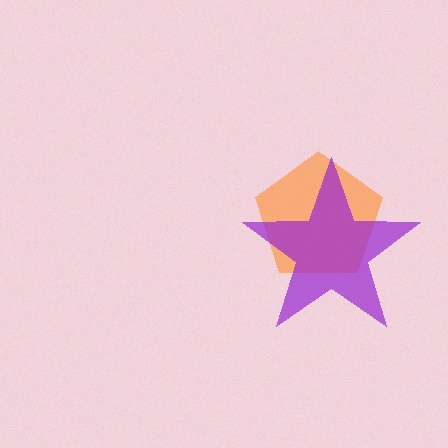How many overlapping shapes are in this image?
There are 2 overlapping shapes in the image.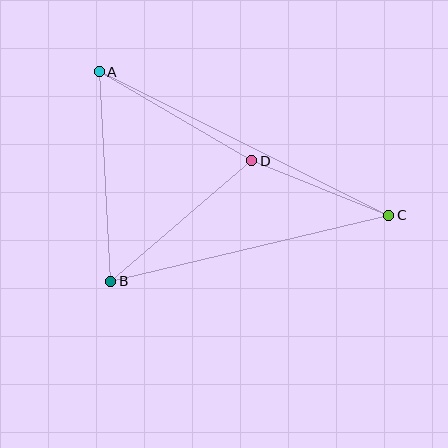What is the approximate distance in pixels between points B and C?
The distance between B and C is approximately 285 pixels.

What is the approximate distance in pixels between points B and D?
The distance between B and D is approximately 185 pixels.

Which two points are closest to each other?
Points C and D are closest to each other.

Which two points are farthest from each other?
Points A and C are farthest from each other.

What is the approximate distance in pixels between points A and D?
The distance between A and D is approximately 177 pixels.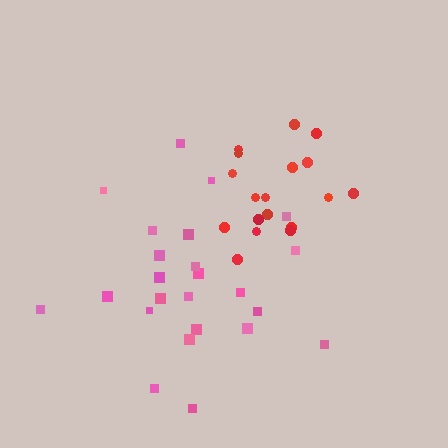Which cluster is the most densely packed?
Red.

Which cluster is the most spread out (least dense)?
Pink.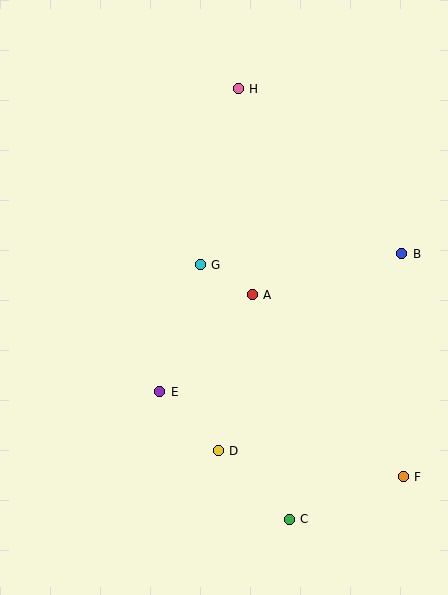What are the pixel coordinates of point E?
Point E is at (160, 392).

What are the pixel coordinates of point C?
Point C is at (289, 520).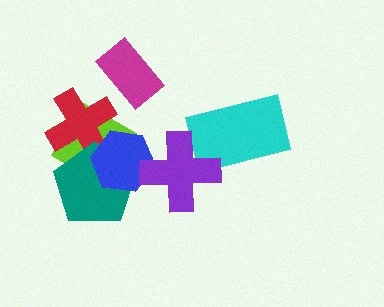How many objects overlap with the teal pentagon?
3 objects overlap with the teal pentagon.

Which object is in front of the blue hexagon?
The purple cross is in front of the blue hexagon.